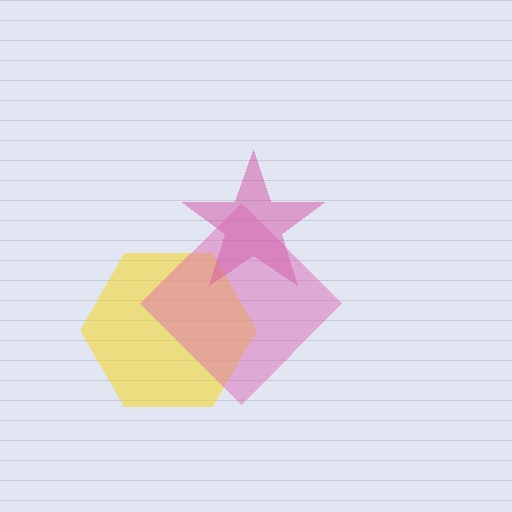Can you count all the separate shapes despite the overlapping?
Yes, there are 3 separate shapes.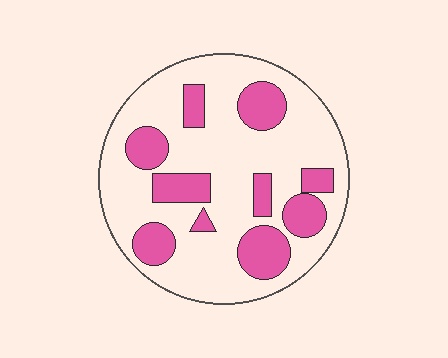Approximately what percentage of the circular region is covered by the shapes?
Approximately 25%.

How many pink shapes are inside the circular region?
10.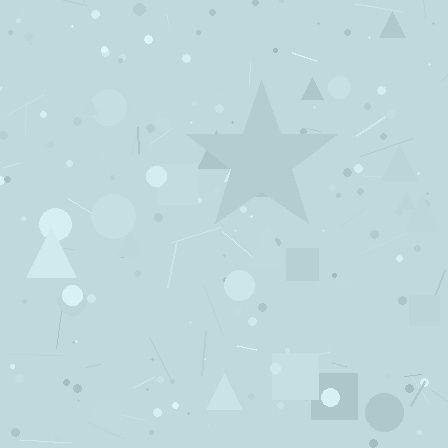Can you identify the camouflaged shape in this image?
The camouflaged shape is a star.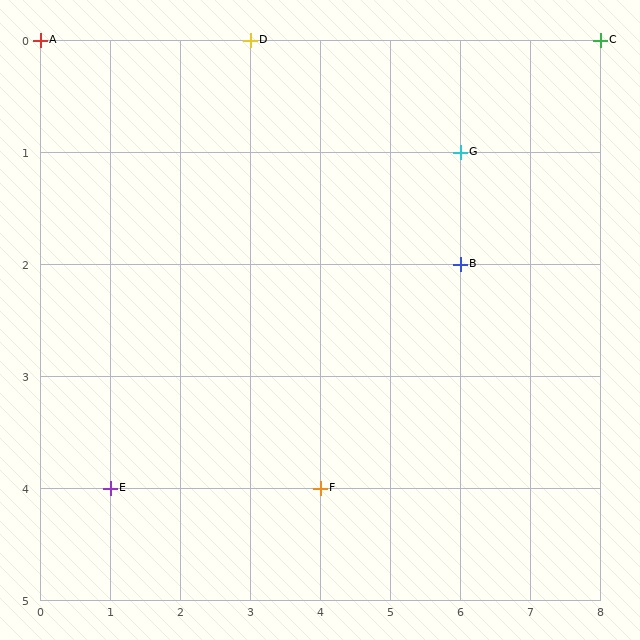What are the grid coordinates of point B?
Point B is at grid coordinates (6, 2).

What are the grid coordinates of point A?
Point A is at grid coordinates (0, 0).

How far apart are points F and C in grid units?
Points F and C are 4 columns and 4 rows apart (about 5.7 grid units diagonally).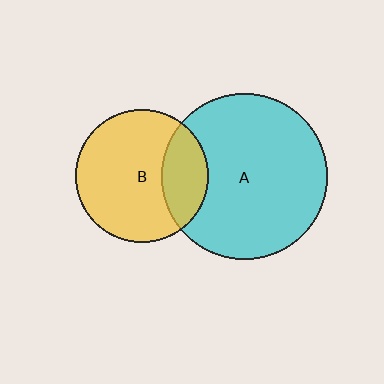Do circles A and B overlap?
Yes.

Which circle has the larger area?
Circle A (cyan).